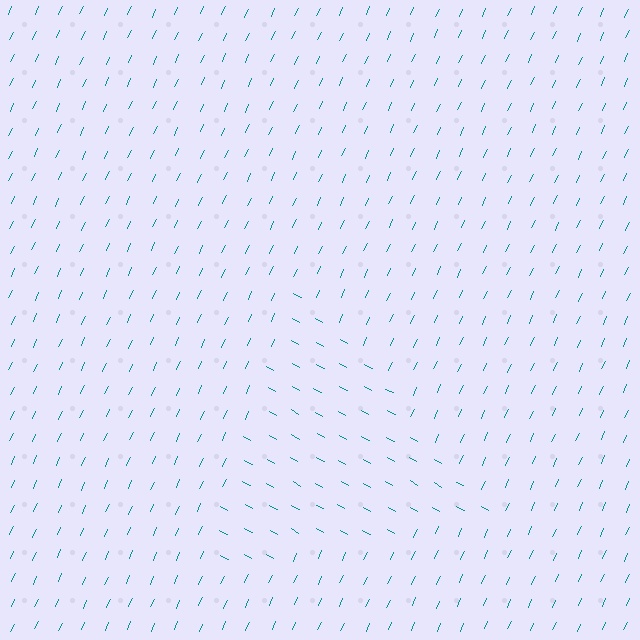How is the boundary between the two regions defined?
The boundary is defined purely by a change in line orientation (approximately 86 degrees difference). All lines are the same color and thickness.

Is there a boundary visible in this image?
Yes, there is a texture boundary formed by a change in line orientation.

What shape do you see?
I see a triangle.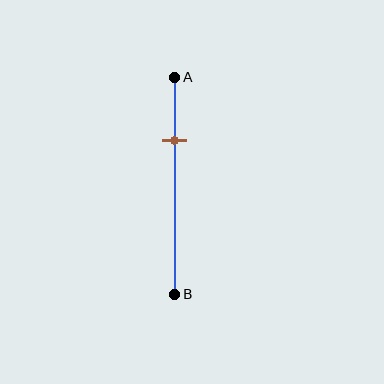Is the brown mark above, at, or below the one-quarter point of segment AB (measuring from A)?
The brown mark is below the one-quarter point of segment AB.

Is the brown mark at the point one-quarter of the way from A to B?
No, the mark is at about 30% from A, not at the 25% one-quarter point.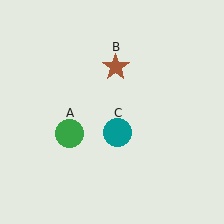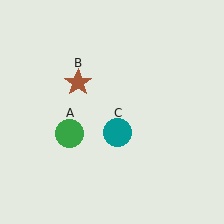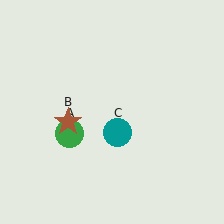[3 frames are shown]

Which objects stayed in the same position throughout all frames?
Green circle (object A) and teal circle (object C) remained stationary.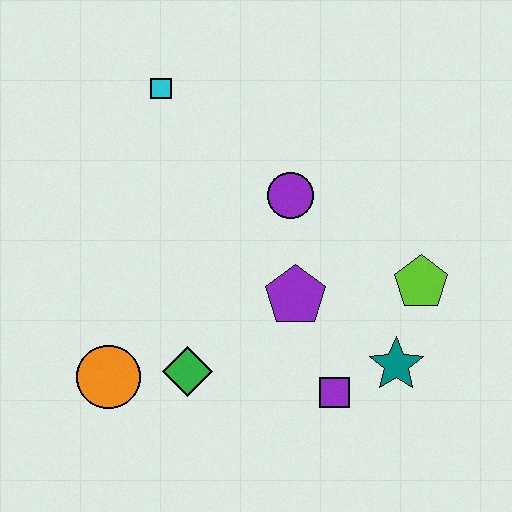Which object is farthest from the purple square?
The cyan square is farthest from the purple square.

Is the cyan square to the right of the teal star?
No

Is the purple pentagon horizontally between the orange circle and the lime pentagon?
Yes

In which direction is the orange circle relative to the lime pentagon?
The orange circle is to the left of the lime pentagon.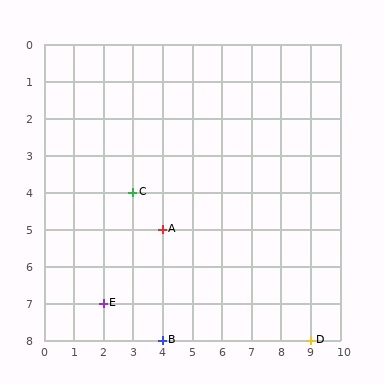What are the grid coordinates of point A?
Point A is at grid coordinates (4, 5).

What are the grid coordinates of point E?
Point E is at grid coordinates (2, 7).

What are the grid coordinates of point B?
Point B is at grid coordinates (4, 8).